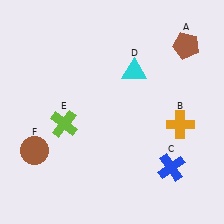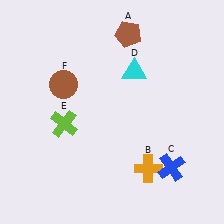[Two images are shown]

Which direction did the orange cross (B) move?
The orange cross (B) moved down.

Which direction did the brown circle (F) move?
The brown circle (F) moved up.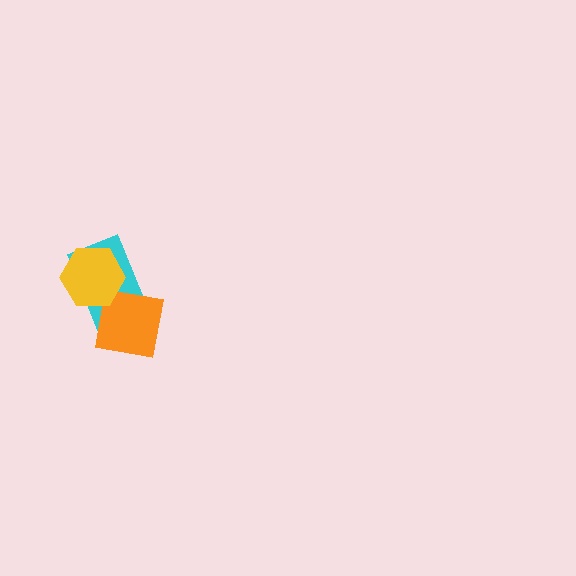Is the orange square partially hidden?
Yes, it is partially covered by another shape.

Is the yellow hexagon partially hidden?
No, no other shape covers it.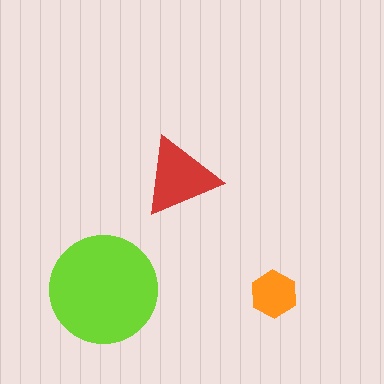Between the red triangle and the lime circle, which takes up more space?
The lime circle.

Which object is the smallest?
The orange hexagon.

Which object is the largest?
The lime circle.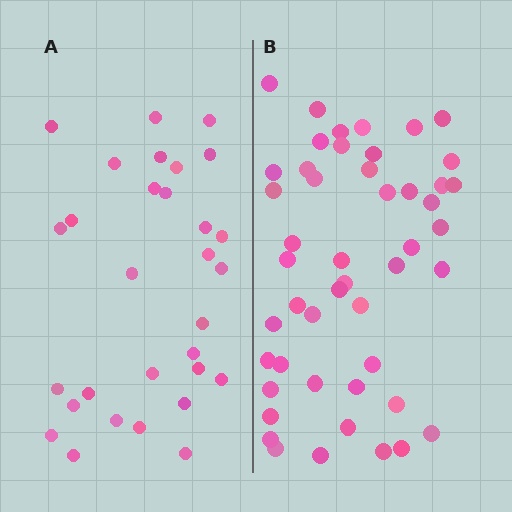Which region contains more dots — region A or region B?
Region B (the right region) has more dots.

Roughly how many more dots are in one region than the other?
Region B has approximately 20 more dots than region A.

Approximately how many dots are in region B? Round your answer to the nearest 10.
About 50 dots. (The exact count is 48, which rounds to 50.)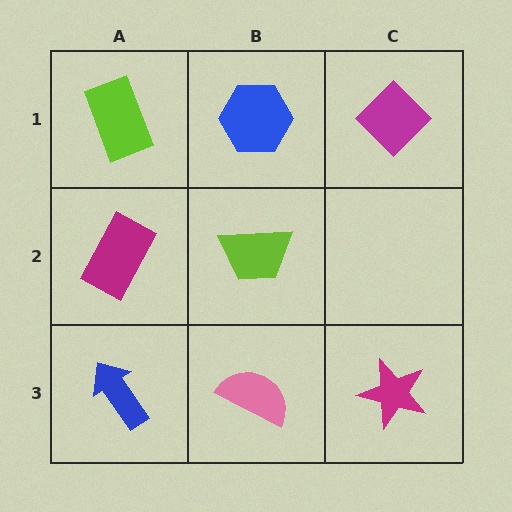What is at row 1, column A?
A lime rectangle.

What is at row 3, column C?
A magenta star.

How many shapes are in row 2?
2 shapes.